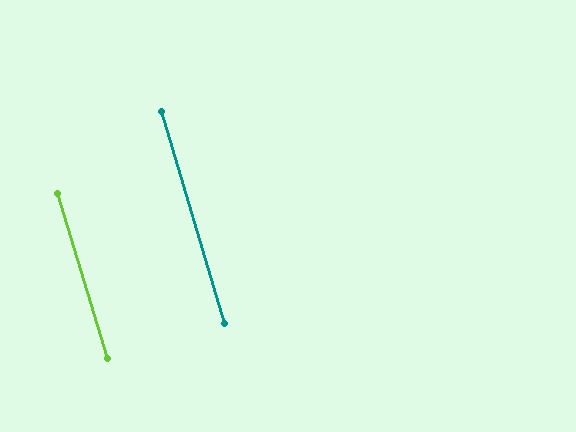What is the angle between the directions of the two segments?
Approximately 1 degree.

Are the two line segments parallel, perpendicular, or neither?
Parallel — their directions differ by only 0.5°.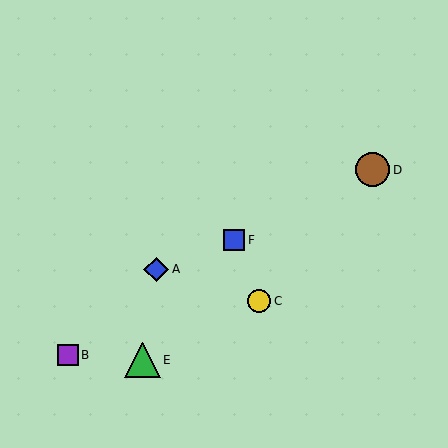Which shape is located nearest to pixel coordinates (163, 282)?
The blue diamond (labeled A) at (156, 269) is nearest to that location.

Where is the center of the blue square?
The center of the blue square is at (234, 240).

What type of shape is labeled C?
Shape C is a yellow circle.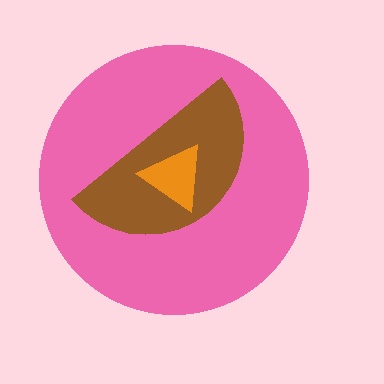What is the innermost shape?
The orange triangle.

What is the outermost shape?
The pink circle.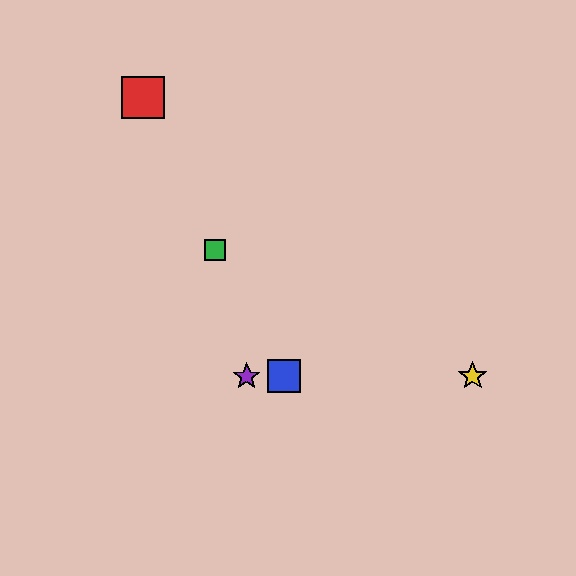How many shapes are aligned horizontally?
3 shapes (the blue square, the yellow star, the purple star) are aligned horizontally.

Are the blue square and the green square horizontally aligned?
No, the blue square is at y≈376 and the green square is at y≈250.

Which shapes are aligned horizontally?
The blue square, the yellow star, the purple star are aligned horizontally.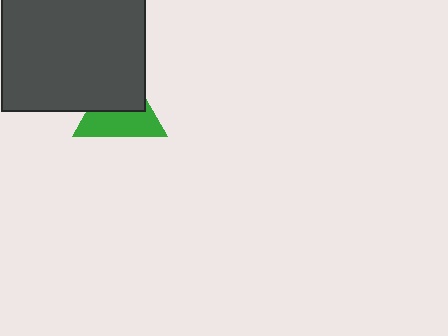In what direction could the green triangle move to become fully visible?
The green triangle could move toward the lower-right. That would shift it out from behind the dark gray square entirely.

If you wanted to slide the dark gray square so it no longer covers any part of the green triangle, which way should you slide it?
Slide it toward the upper-left — that is the most direct way to separate the two shapes.